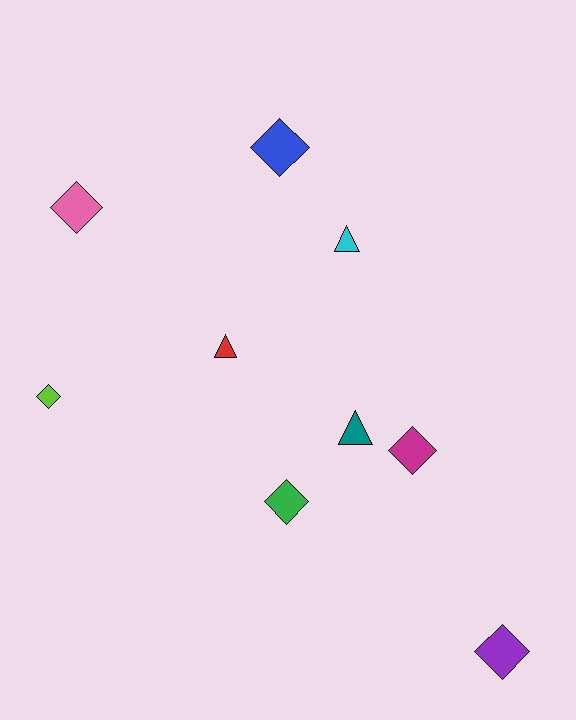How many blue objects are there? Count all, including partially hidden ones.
There is 1 blue object.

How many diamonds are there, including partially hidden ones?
There are 6 diamonds.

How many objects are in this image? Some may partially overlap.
There are 9 objects.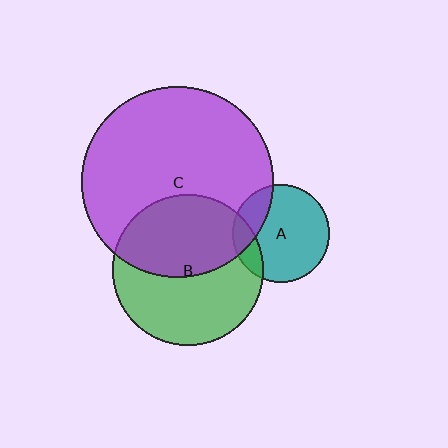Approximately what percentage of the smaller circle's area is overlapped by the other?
Approximately 15%.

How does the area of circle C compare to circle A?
Approximately 3.9 times.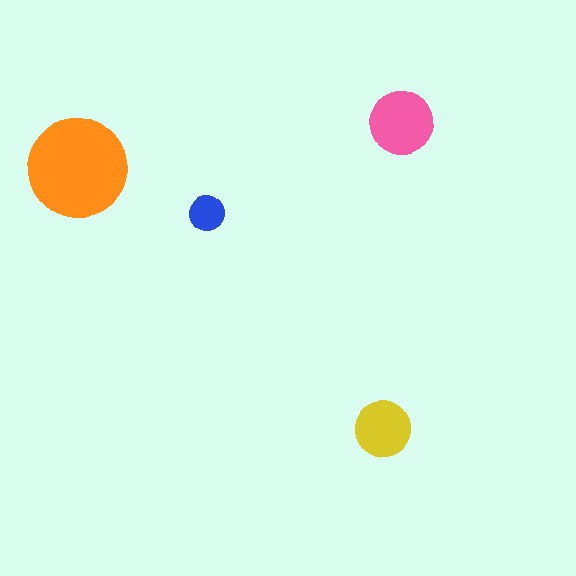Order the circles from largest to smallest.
the orange one, the pink one, the yellow one, the blue one.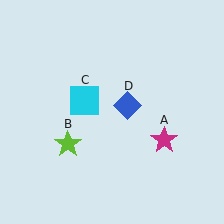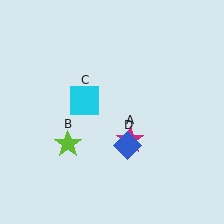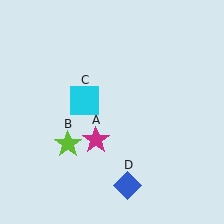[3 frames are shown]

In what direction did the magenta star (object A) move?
The magenta star (object A) moved left.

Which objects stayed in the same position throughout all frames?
Lime star (object B) and cyan square (object C) remained stationary.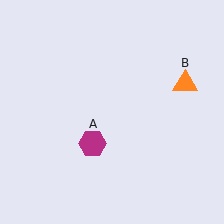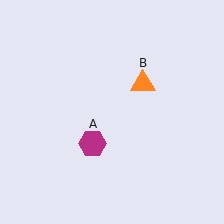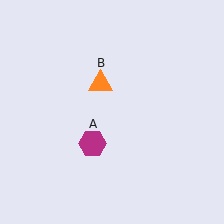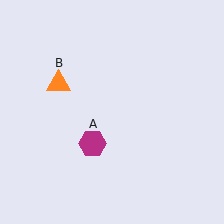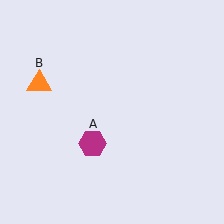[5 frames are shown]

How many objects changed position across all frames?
1 object changed position: orange triangle (object B).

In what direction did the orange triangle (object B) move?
The orange triangle (object B) moved left.